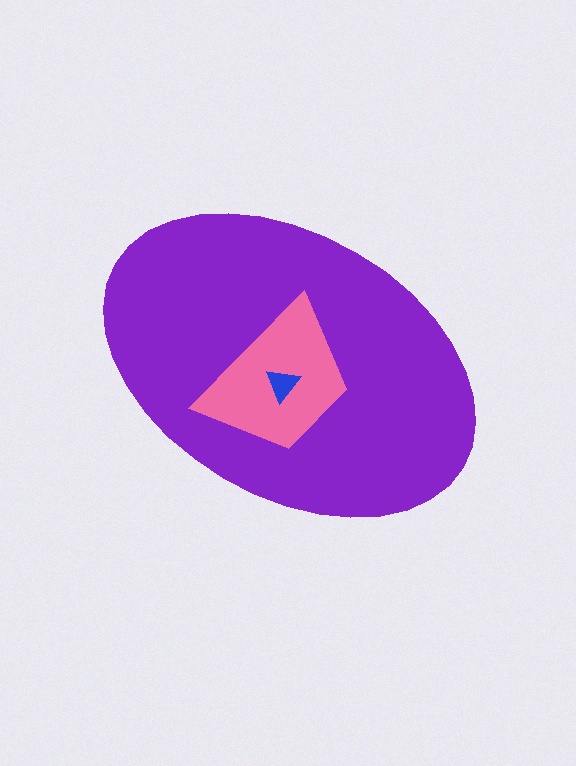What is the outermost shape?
The purple ellipse.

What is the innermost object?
The blue triangle.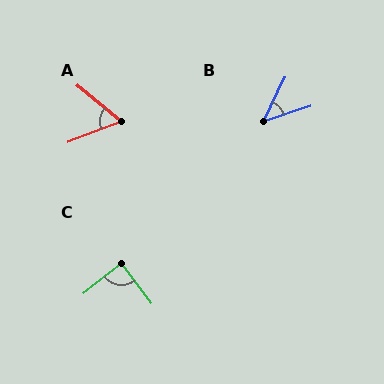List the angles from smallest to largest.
B (46°), A (60°), C (88°).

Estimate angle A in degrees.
Approximately 60 degrees.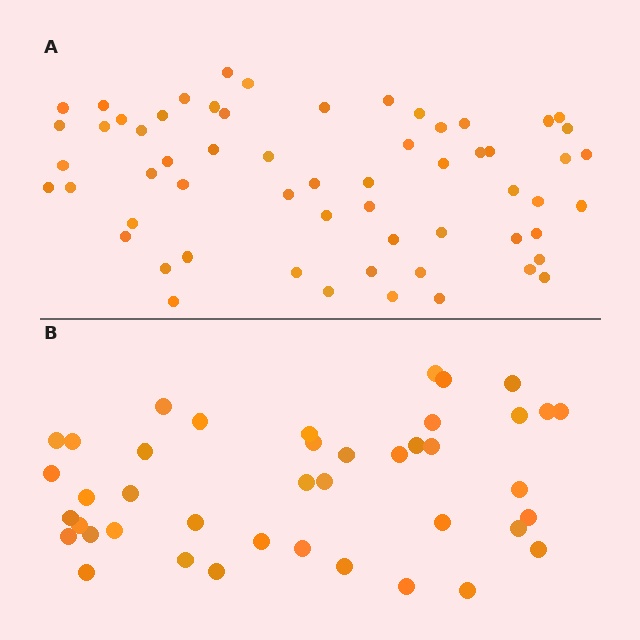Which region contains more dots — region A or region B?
Region A (the top region) has more dots.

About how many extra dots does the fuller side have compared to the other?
Region A has approximately 20 more dots than region B.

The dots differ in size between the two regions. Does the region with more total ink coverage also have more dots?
No. Region B has more total ink coverage because its dots are larger, but region A actually contains more individual dots. Total area can be misleading — the number of items is what matters here.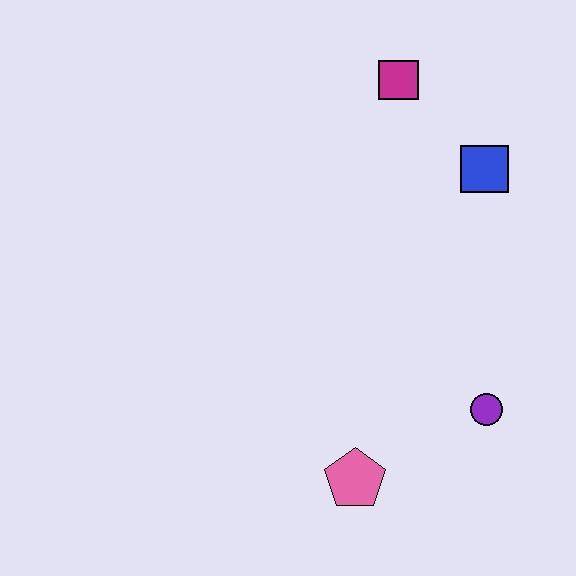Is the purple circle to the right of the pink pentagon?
Yes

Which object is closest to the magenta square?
The blue square is closest to the magenta square.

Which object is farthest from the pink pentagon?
The magenta square is farthest from the pink pentagon.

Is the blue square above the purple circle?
Yes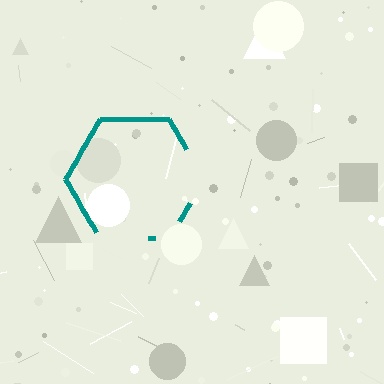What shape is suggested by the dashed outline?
The dashed outline suggests a hexagon.